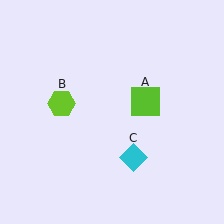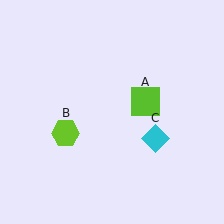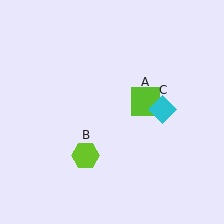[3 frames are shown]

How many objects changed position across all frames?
2 objects changed position: lime hexagon (object B), cyan diamond (object C).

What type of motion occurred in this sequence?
The lime hexagon (object B), cyan diamond (object C) rotated counterclockwise around the center of the scene.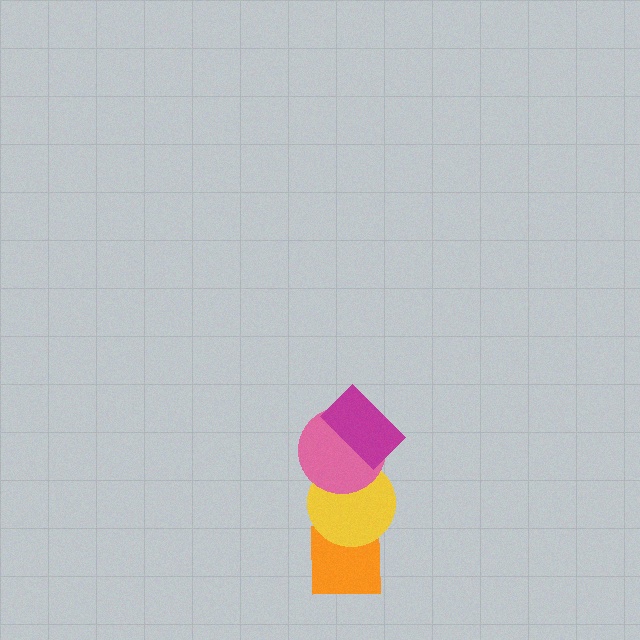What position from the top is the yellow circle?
The yellow circle is 3rd from the top.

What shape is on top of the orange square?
The yellow circle is on top of the orange square.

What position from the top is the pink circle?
The pink circle is 2nd from the top.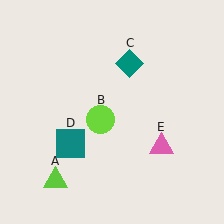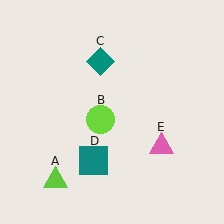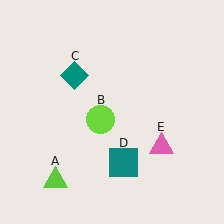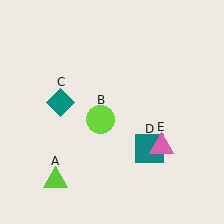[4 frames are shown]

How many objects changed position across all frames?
2 objects changed position: teal diamond (object C), teal square (object D).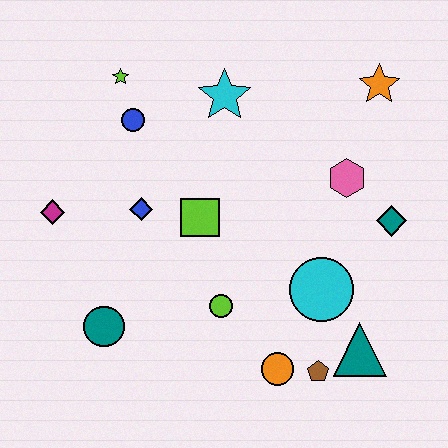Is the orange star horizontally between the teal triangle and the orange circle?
No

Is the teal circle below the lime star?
Yes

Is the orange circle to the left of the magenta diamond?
No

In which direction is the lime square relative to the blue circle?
The lime square is below the blue circle.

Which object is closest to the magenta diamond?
The blue diamond is closest to the magenta diamond.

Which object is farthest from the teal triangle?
The lime star is farthest from the teal triangle.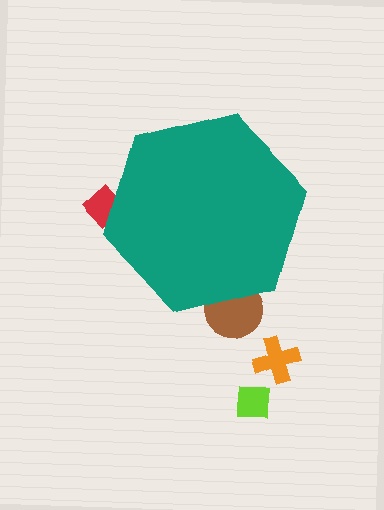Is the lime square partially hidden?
No, the lime square is fully visible.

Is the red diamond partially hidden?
Yes, the red diamond is partially hidden behind the teal hexagon.